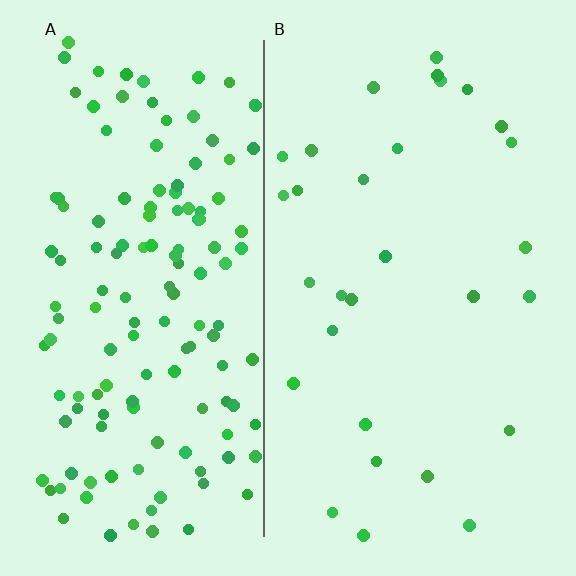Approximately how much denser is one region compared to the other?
Approximately 4.7× — region A over region B.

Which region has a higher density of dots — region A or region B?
A (the left).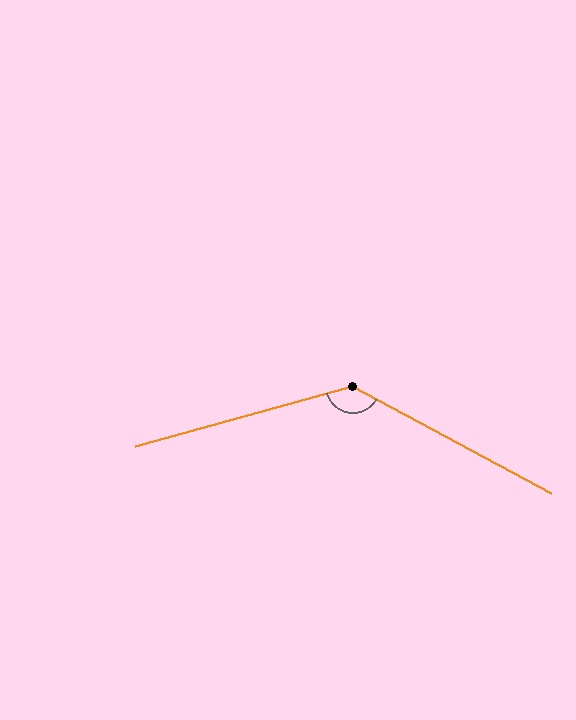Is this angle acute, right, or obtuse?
It is obtuse.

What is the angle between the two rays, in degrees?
Approximately 136 degrees.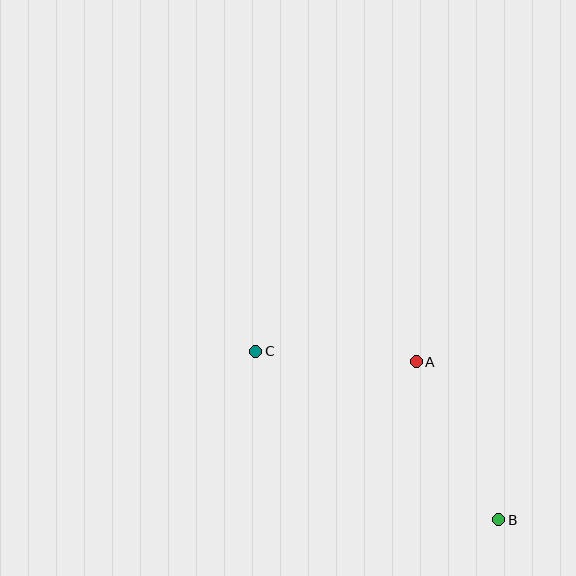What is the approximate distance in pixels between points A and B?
The distance between A and B is approximately 179 pixels.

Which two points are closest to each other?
Points A and C are closest to each other.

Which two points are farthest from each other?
Points B and C are farthest from each other.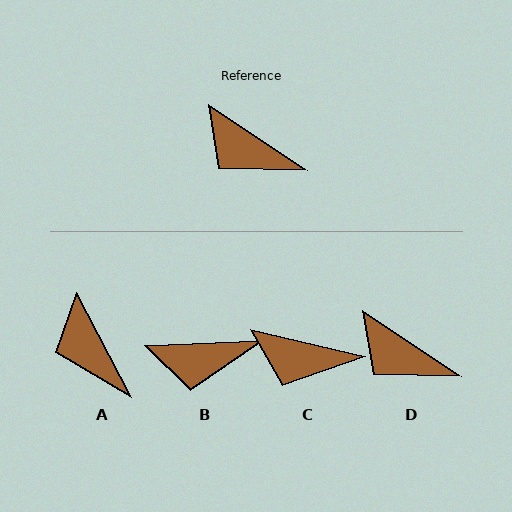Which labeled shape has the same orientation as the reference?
D.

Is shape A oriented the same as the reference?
No, it is off by about 29 degrees.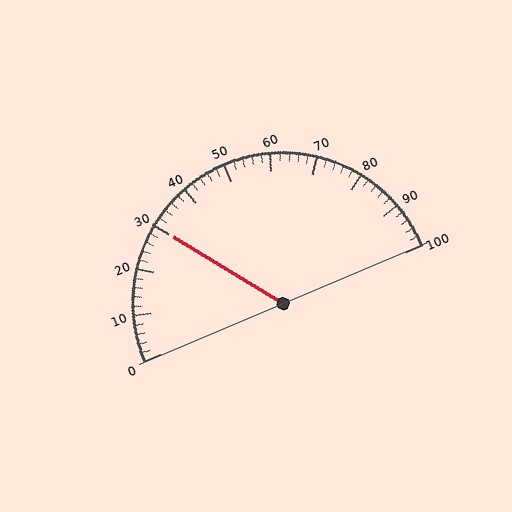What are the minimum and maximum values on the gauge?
The gauge ranges from 0 to 100.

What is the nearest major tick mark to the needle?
The nearest major tick mark is 30.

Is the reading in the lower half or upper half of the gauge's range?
The reading is in the lower half of the range (0 to 100).